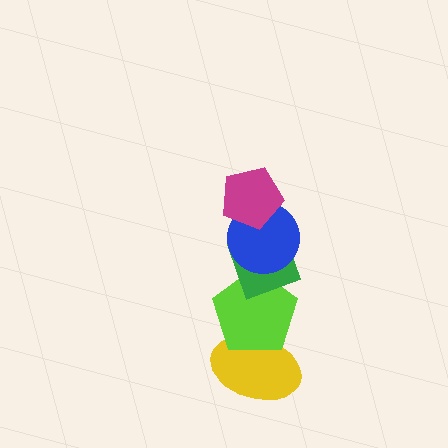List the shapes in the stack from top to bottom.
From top to bottom: the magenta pentagon, the blue circle, the green diamond, the lime pentagon, the yellow ellipse.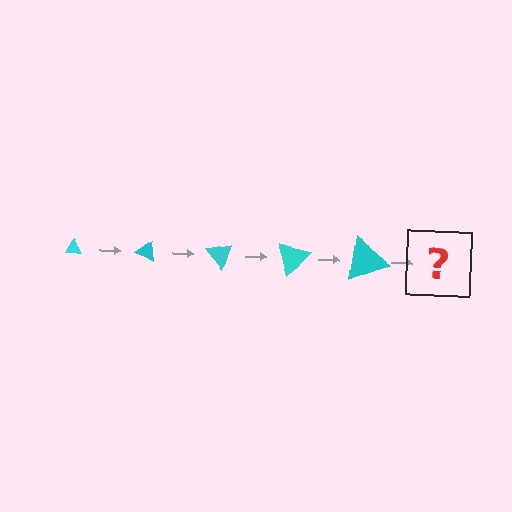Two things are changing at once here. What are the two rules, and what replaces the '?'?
The two rules are that the triangle grows larger each step and it rotates 25 degrees each step. The '?' should be a triangle, larger than the previous one and rotated 125 degrees from the start.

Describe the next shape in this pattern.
It should be a triangle, larger than the previous one and rotated 125 degrees from the start.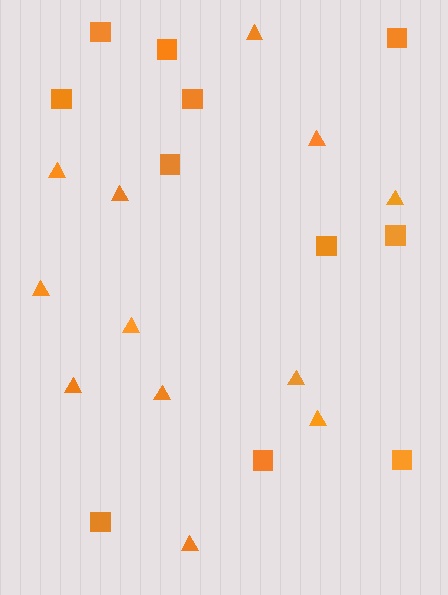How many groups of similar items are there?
There are 2 groups: one group of squares (11) and one group of triangles (12).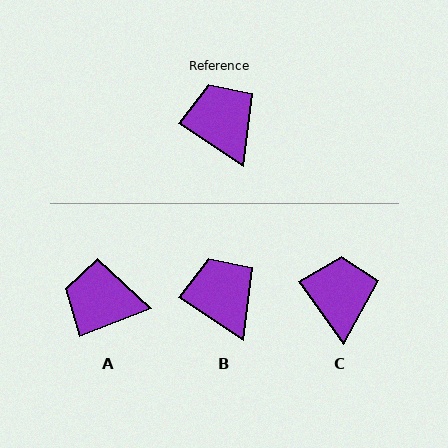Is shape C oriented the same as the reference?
No, it is off by about 22 degrees.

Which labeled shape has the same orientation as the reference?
B.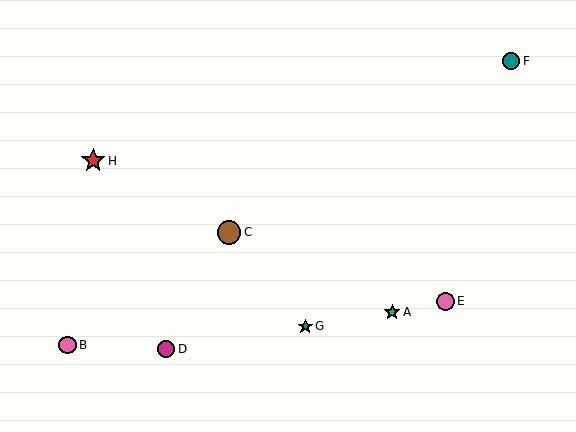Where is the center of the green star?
The center of the green star is at (392, 312).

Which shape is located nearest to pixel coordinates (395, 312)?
The green star (labeled A) at (392, 312) is nearest to that location.